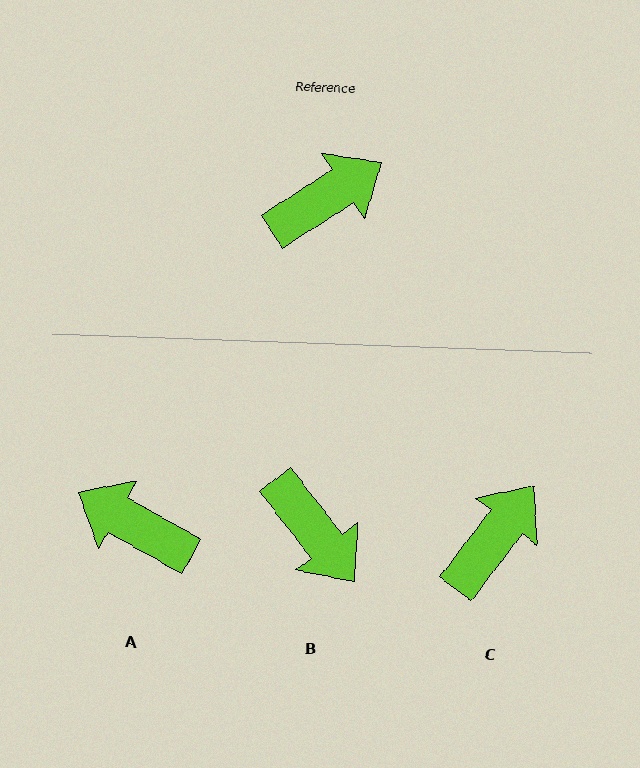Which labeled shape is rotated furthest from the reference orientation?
A, about 118 degrees away.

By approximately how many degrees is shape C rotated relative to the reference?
Approximately 20 degrees counter-clockwise.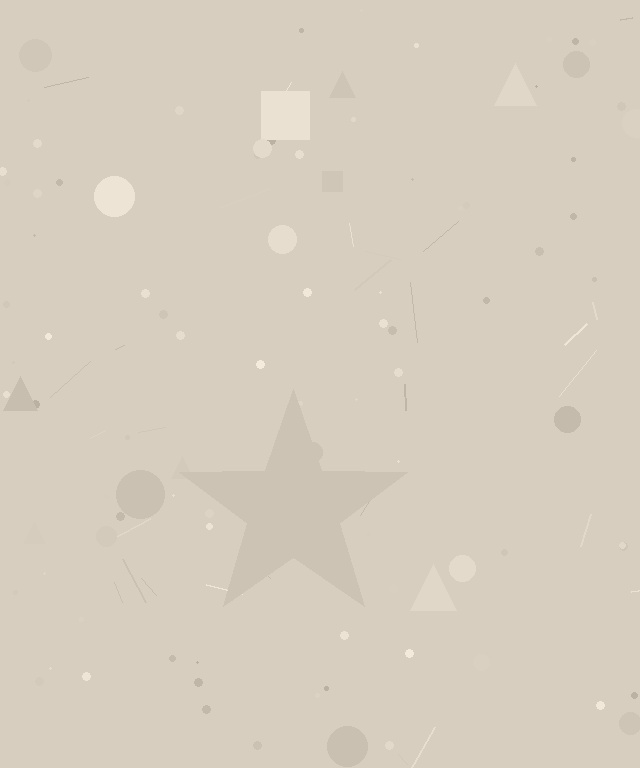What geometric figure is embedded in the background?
A star is embedded in the background.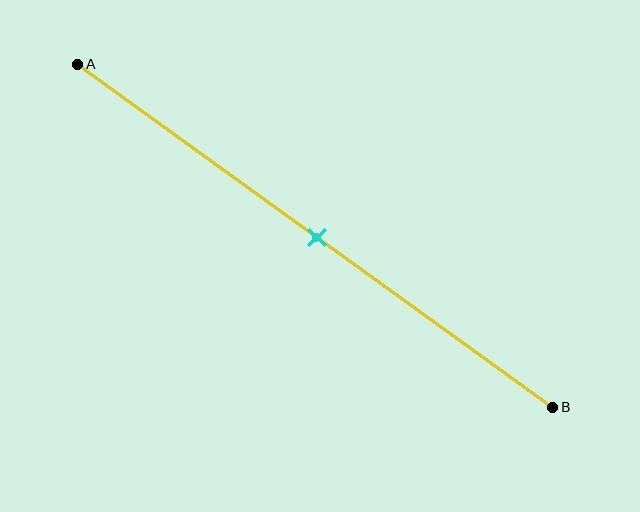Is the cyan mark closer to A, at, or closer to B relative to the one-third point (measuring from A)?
The cyan mark is closer to point B than the one-third point of segment AB.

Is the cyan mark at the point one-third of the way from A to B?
No, the mark is at about 50% from A, not at the 33% one-third point.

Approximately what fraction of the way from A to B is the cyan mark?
The cyan mark is approximately 50% of the way from A to B.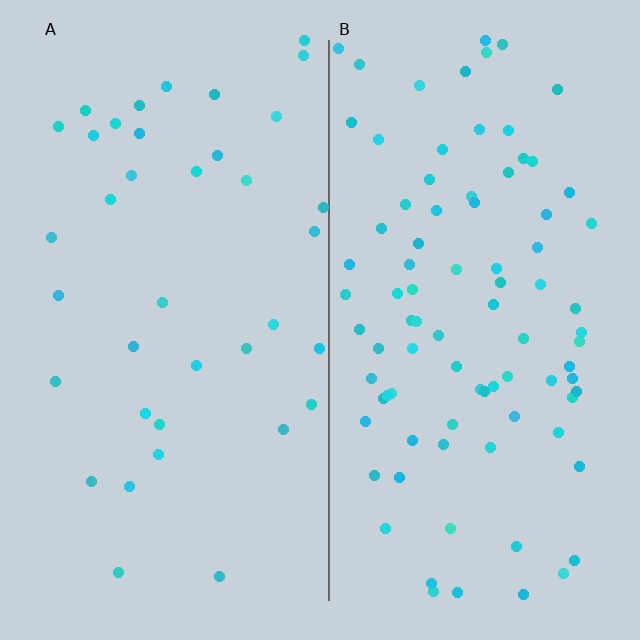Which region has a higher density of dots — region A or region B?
B (the right).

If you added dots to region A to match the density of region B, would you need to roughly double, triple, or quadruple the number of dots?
Approximately double.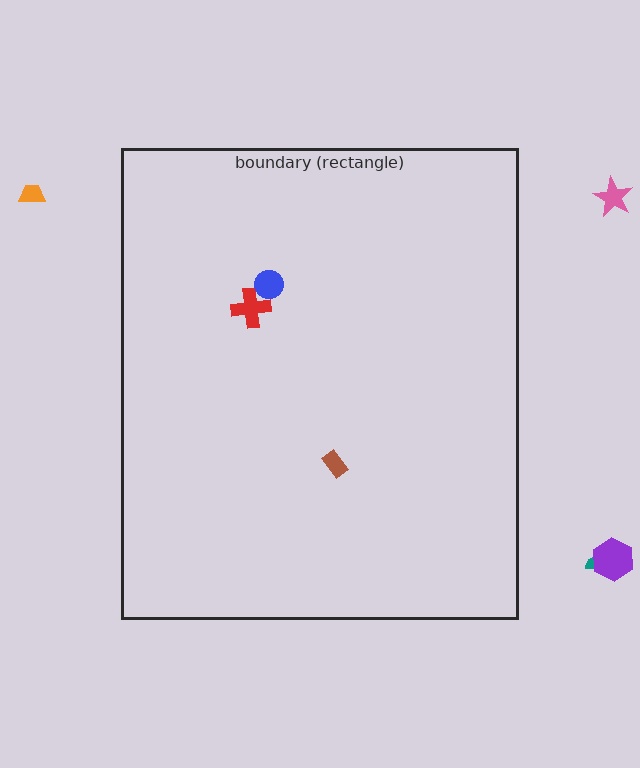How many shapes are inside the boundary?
3 inside, 4 outside.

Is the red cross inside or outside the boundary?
Inside.